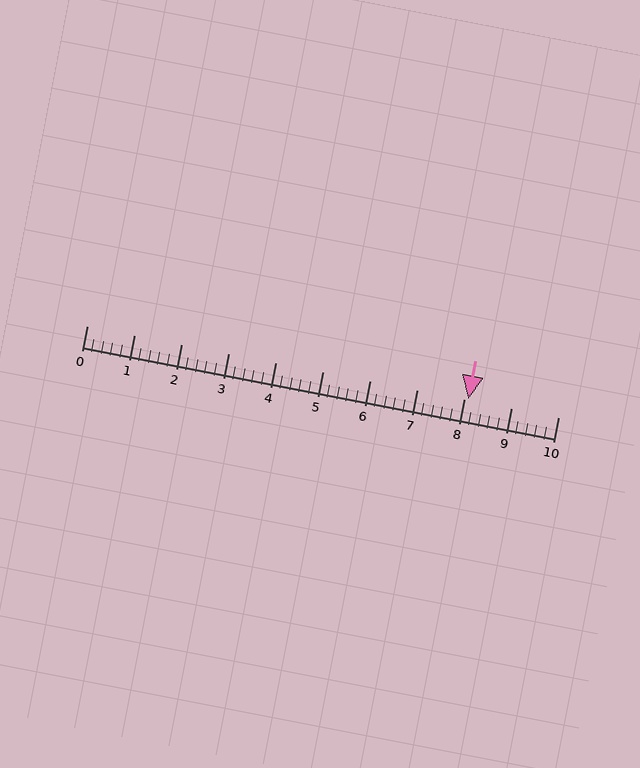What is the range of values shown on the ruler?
The ruler shows values from 0 to 10.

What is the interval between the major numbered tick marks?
The major tick marks are spaced 1 units apart.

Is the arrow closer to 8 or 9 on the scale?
The arrow is closer to 8.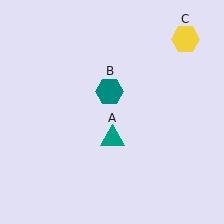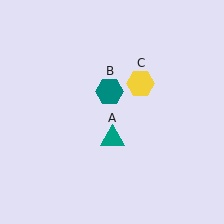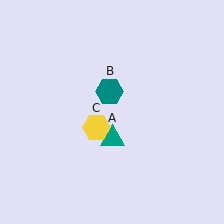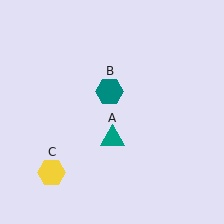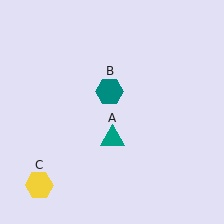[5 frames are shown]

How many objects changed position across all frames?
1 object changed position: yellow hexagon (object C).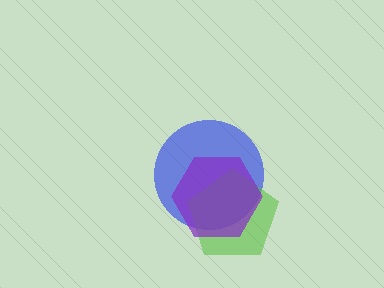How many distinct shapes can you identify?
There are 3 distinct shapes: a blue circle, a lime pentagon, a purple hexagon.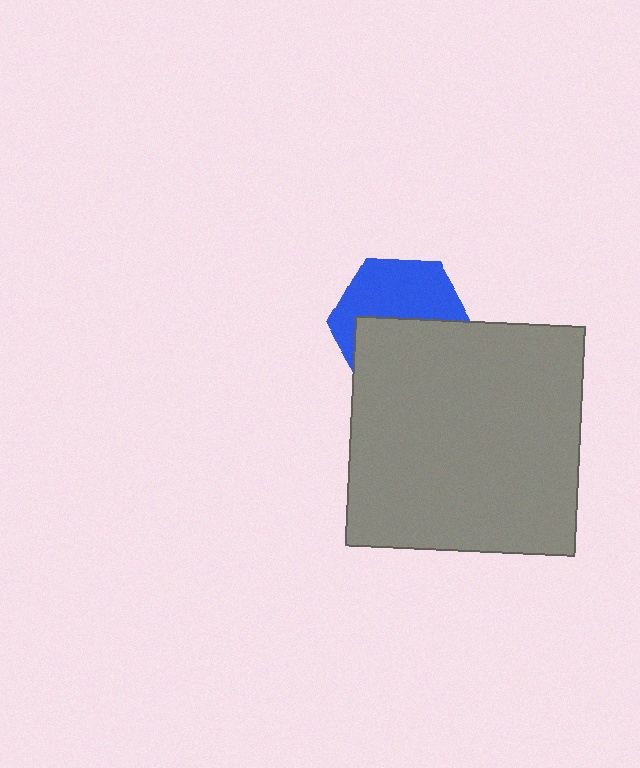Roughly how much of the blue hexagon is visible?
About half of it is visible (roughly 49%).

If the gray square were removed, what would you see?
You would see the complete blue hexagon.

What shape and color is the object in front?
The object in front is a gray square.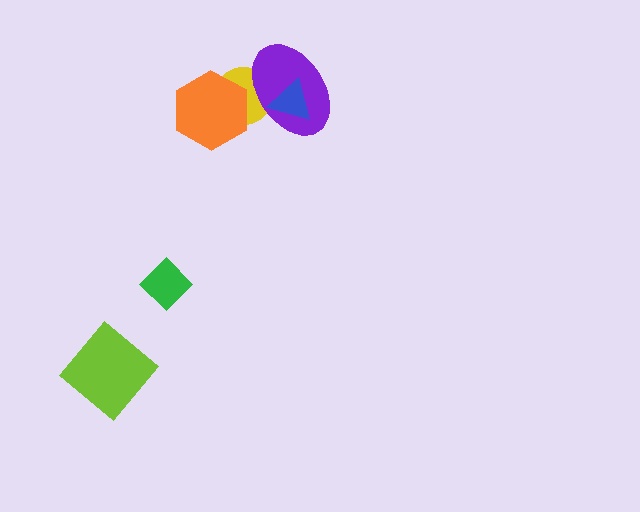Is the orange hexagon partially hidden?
No, no other shape covers it.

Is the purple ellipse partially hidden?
Yes, it is partially covered by another shape.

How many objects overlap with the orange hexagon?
1 object overlaps with the orange hexagon.